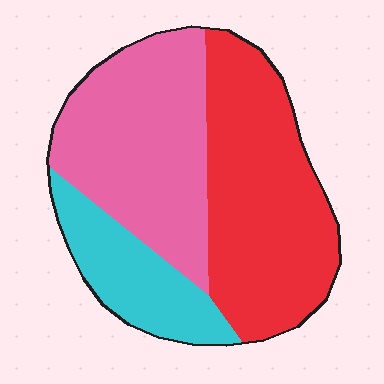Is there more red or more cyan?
Red.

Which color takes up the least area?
Cyan, at roughly 20%.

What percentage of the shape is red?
Red covers around 45% of the shape.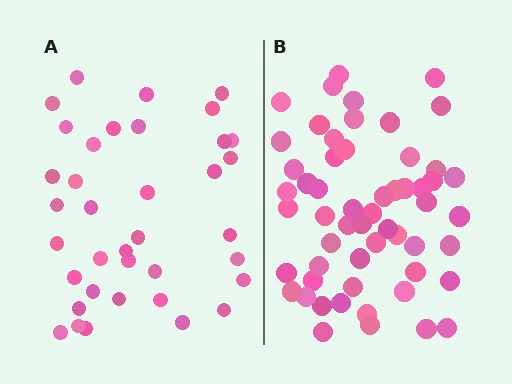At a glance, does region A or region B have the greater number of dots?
Region B (the right region) has more dots.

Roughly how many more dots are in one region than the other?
Region B has approximately 20 more dots than region A.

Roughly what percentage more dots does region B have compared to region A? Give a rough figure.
About 50% more.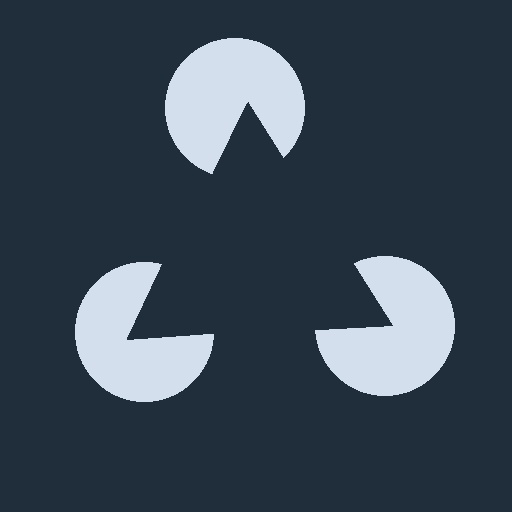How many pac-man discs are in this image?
There are 3 — one at each vertex of the illusory triangle.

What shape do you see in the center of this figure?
An illusory triangle — its edges are inferred from the aligned wedge cuts in the pac-man discs, not physically drawn.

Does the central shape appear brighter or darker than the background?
It typically appears slightly darker than the background, even though no actual brightness change is drawn.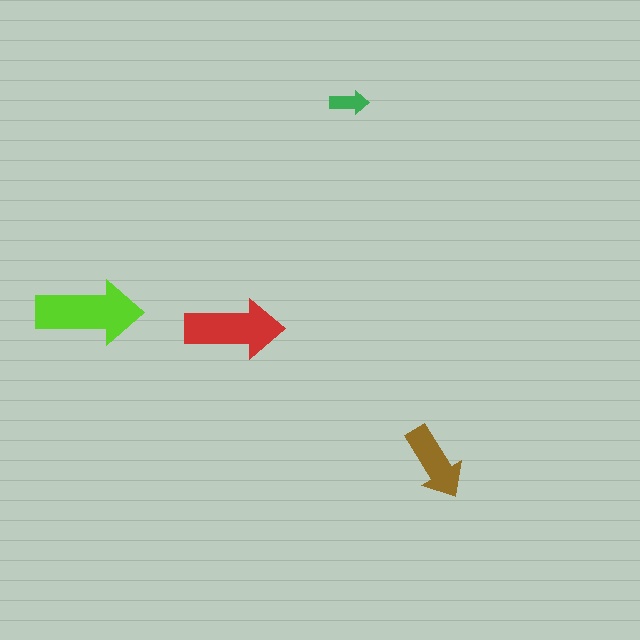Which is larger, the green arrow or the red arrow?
The red one.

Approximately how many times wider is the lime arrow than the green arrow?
About 2.5 times wider.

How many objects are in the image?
There are 4 objects in the image.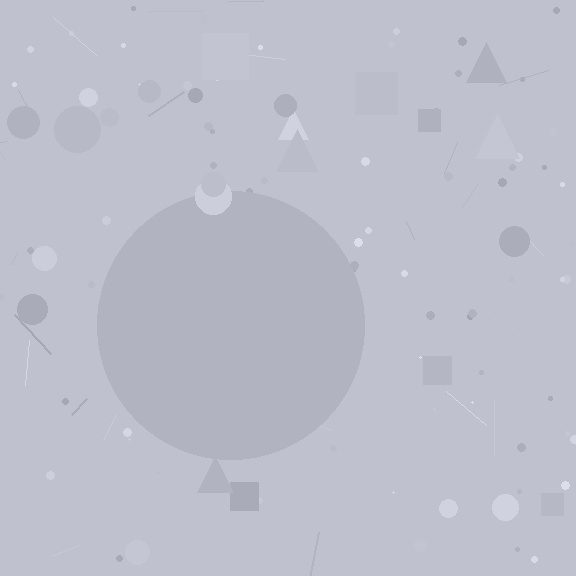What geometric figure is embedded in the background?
A circle is embedded in the background.